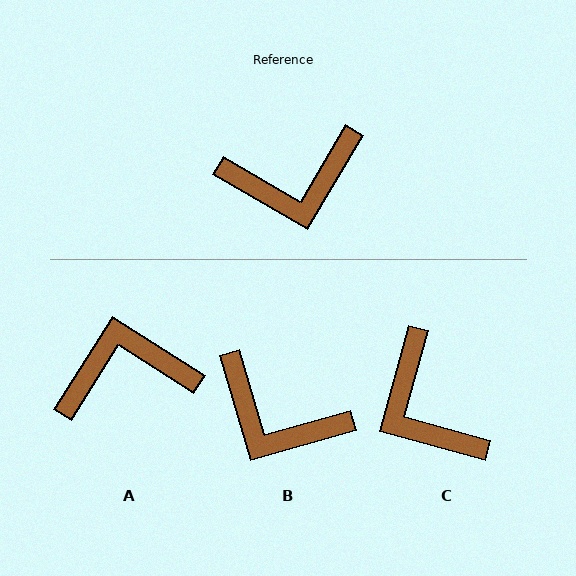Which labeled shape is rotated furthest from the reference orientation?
A, about 178 degrees away.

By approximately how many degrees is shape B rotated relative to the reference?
Approximately 43 degrees clockwise.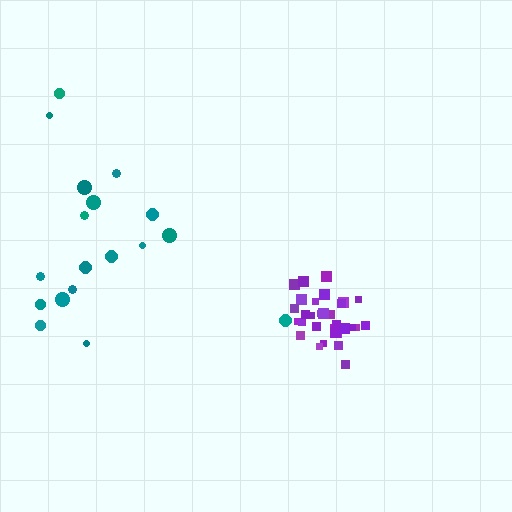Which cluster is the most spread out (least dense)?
Teal.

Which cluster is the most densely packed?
Purple.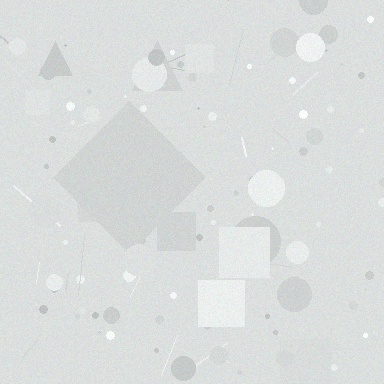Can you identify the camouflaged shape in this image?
The camouflaged shape is a diamond.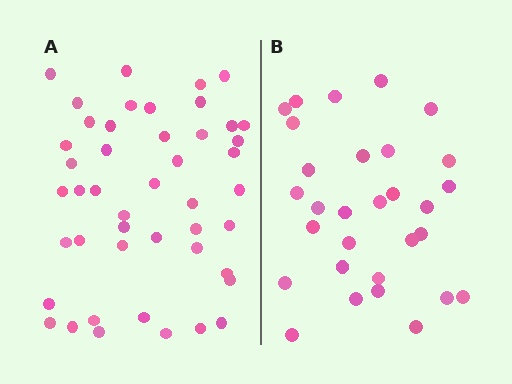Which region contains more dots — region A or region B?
Region A (the left region) has more dots.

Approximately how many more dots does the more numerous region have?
Region A has approximately 15 more dots than region B.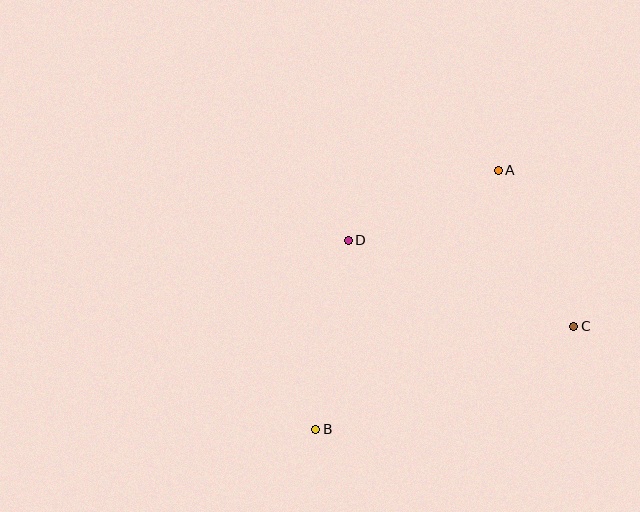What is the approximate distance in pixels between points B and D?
The distance between B and D is approximately 192 pixels.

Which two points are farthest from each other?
Points A and B are farthest from each other.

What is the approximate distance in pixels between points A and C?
The distance between A and C is approximately 173 pixels.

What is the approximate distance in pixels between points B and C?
The distance between B and C is approximately 278 pixels.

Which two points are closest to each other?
Points A and D are closest to each other.